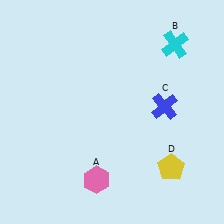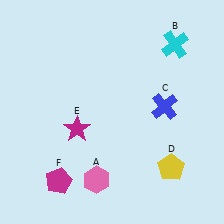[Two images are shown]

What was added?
A magenta star (E), a magenta pentagon (F) were added in Image 2.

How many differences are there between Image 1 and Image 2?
There are 2 differences between the two images.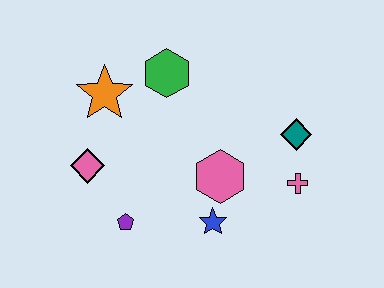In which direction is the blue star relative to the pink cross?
The blue star is to the left of the pink cross.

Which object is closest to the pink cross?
The teal diamond is closest to the pink cross.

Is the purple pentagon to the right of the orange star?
Yes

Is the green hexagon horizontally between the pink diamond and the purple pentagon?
No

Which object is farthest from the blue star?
The orange star is farthest from the blue star.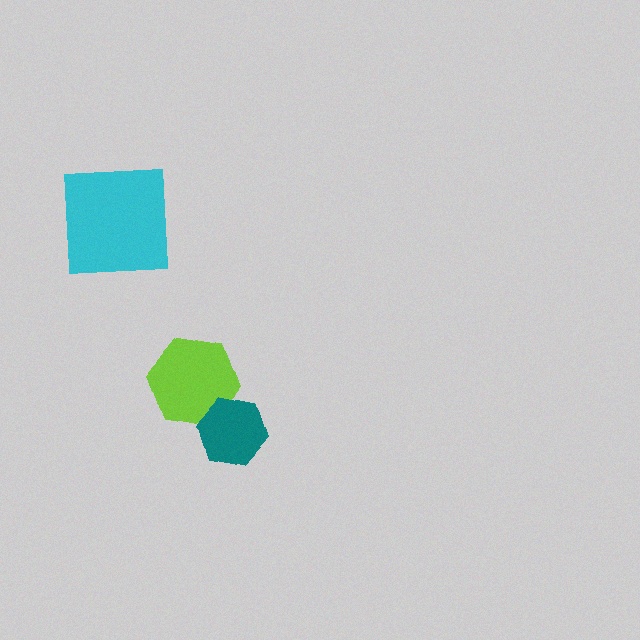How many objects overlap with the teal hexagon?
1 object overlaps with the teal hexagon.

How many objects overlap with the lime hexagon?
1 object overlaps with the lime hexagon.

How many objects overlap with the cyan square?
0 objects overlap with the cyan square.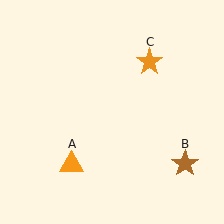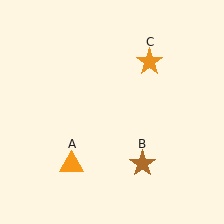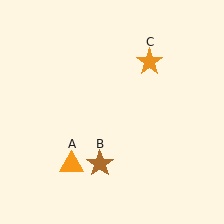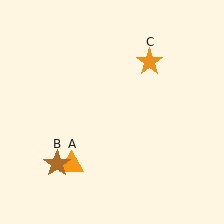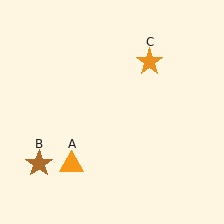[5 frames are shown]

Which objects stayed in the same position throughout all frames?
Orange triangle (object A) and orange star (object C) remained stationary.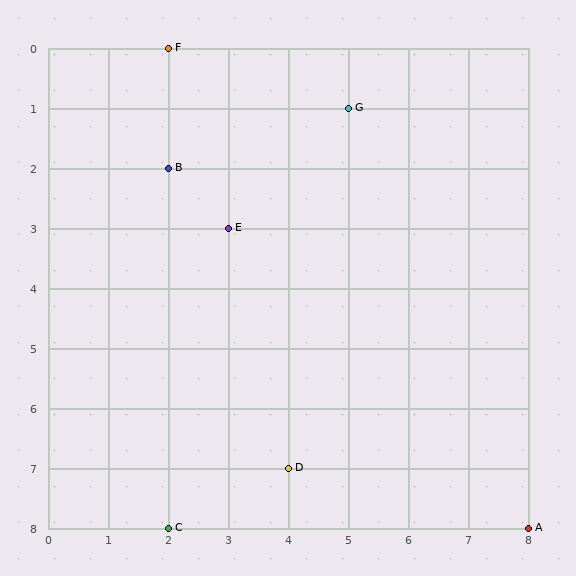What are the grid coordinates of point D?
Point D is at grid coordinates (4, 7).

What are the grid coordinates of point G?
Point G is at grid coordinates (5, 1).